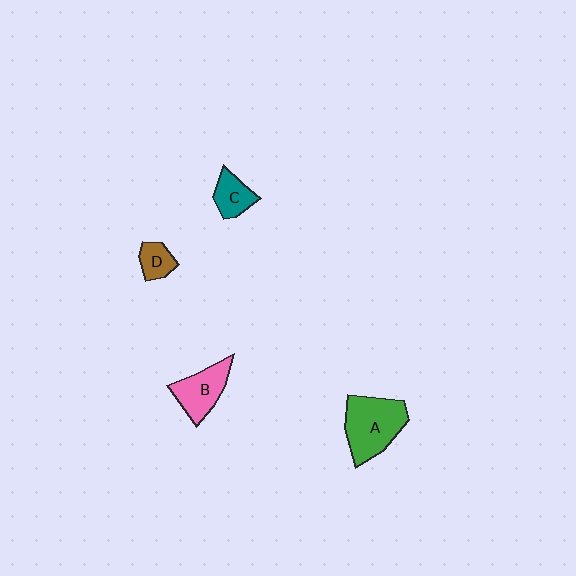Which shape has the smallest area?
Shape D (brown).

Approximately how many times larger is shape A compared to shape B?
Approximately 1.5 times.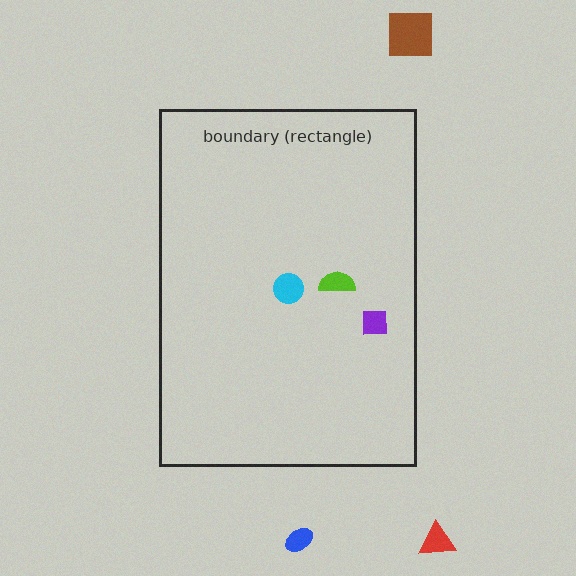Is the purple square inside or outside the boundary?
Inside.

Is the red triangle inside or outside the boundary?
Outside.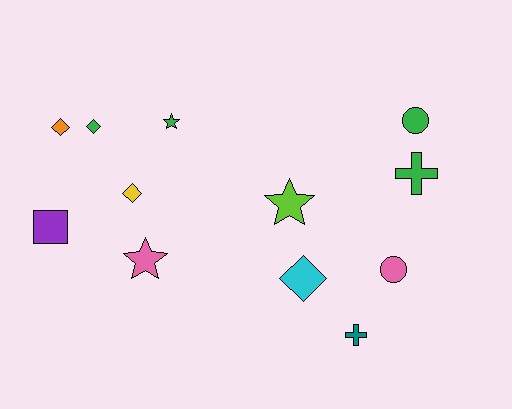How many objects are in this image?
There are 12 objects.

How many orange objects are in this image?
There is 1 orange object.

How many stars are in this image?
There are 3 stars.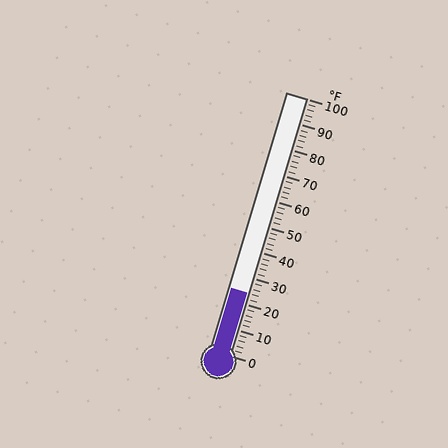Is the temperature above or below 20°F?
The temperature is above 20°F.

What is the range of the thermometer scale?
The thermometer scale ranges from 0°F to 100°F.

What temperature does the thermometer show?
The thermometer shows approximately 24°F.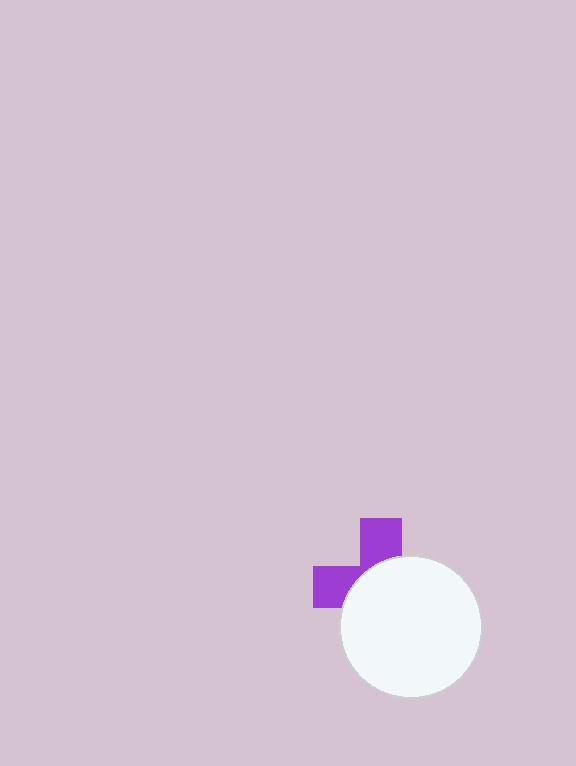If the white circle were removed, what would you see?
You would see the complete purple cross.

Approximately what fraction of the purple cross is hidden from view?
Roughly 64% of the purple cross is hidden behind the white circle.